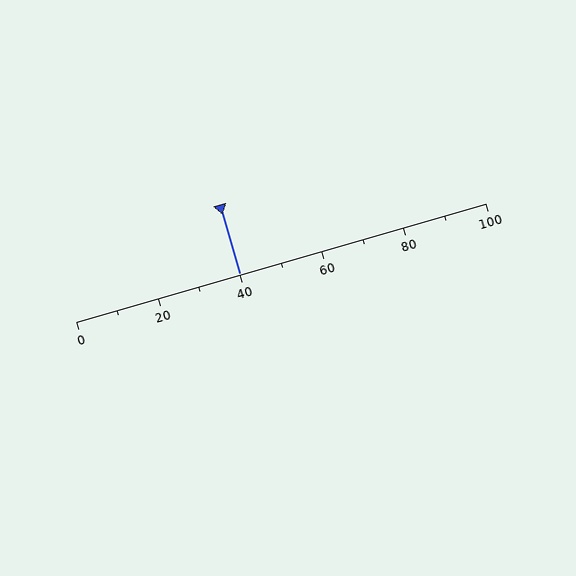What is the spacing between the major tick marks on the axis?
The major ticks are spaced 20 apart.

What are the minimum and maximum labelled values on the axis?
The axis runs from 0 to 100.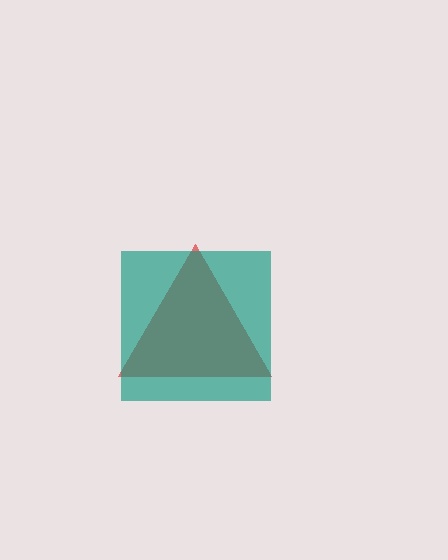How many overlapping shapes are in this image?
There are 2 overlapping shapes in the image.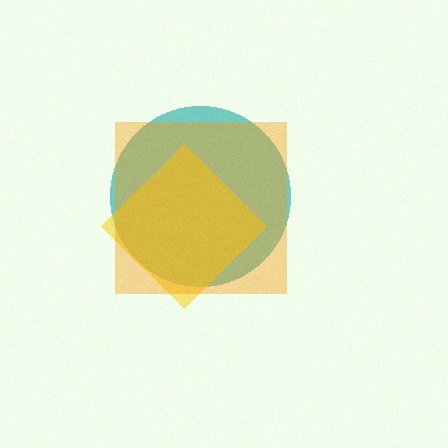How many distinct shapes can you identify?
There are 3 distinct shapes: a teal circle, a yellow diamond, an orange square.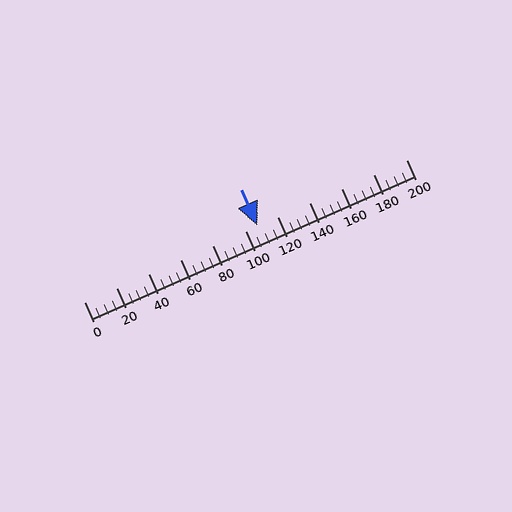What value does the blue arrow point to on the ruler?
The blue arrow points to approximately 108.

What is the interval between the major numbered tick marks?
The major tick marks are spaced 20 units apart.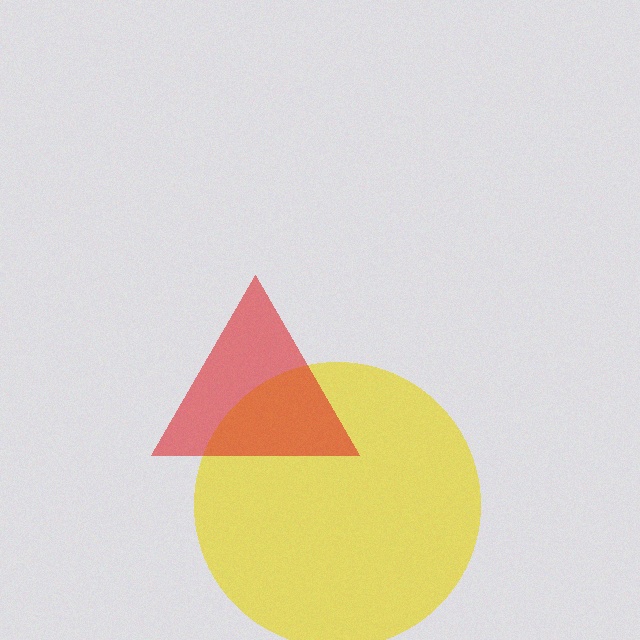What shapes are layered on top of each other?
The layered shapes are: a yellow circle, a red triangle.